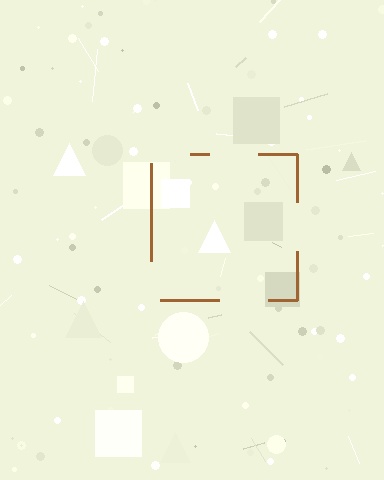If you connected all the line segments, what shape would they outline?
They would outline a square.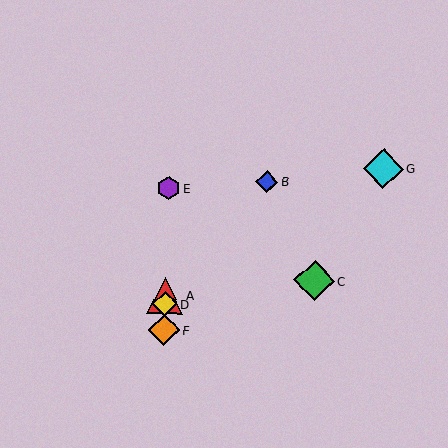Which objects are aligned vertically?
Objects A, D, E, F are aligned vertically.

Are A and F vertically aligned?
Yes, both are at x≈165.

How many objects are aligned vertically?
4 objects (A, D, E, F) are aligned vertically.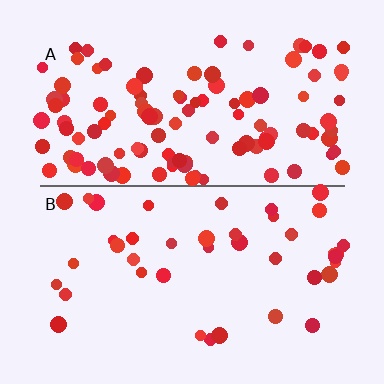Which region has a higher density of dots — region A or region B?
A (the top).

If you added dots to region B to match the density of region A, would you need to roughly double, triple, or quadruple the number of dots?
Approximately triple.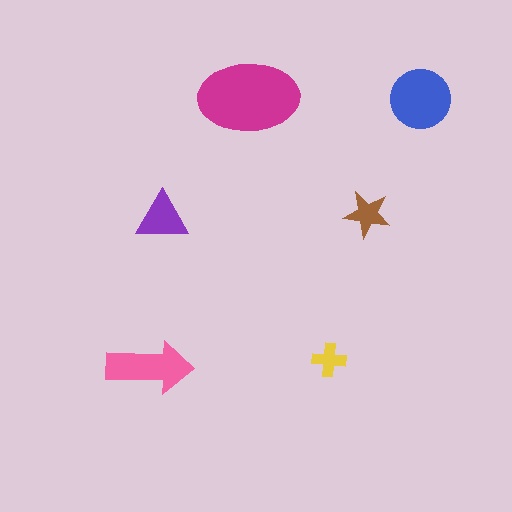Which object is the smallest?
The yellow cross.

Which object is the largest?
The magenta ellipse.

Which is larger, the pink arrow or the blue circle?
The blue circle.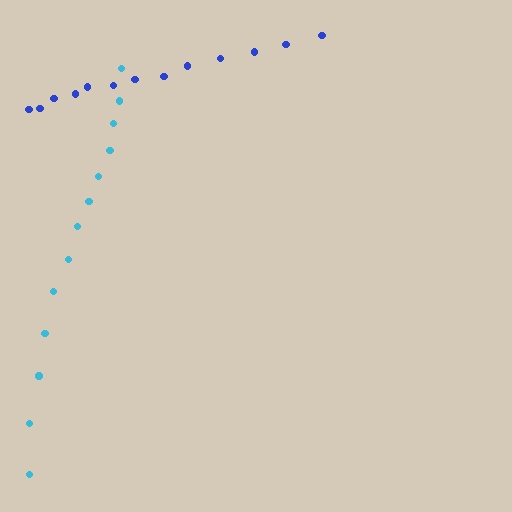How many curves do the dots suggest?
There are 2 distinct paths.